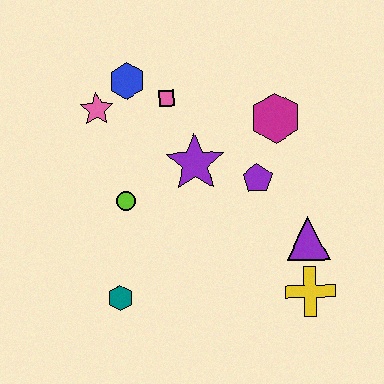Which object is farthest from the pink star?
The yellow cross is farthest from the pink star.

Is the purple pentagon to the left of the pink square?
No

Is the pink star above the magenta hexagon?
Yes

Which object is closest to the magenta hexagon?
The purple pentagon is closest to the magenta hexagon.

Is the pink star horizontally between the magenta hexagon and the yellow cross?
No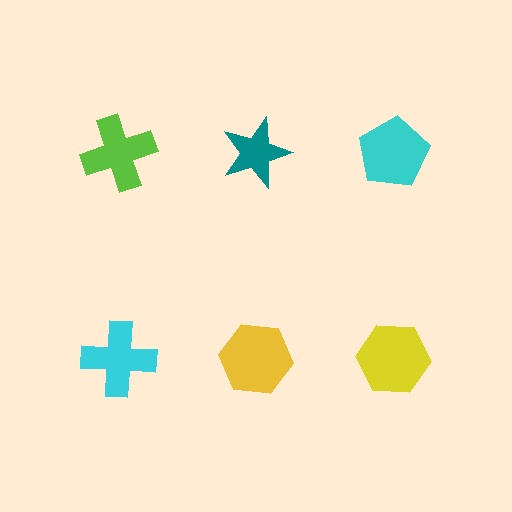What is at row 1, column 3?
A cyan pentagon.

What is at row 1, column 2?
A teal star.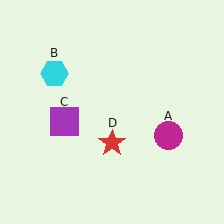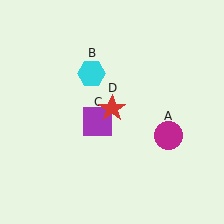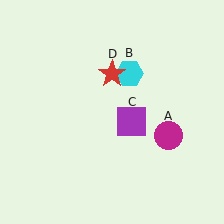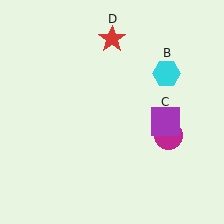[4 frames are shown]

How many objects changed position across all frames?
3 objects changed position: cyan hexagon (object B), purple square (object C), red star (object D).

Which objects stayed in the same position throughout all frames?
Magenta circle (object A) remained stationary.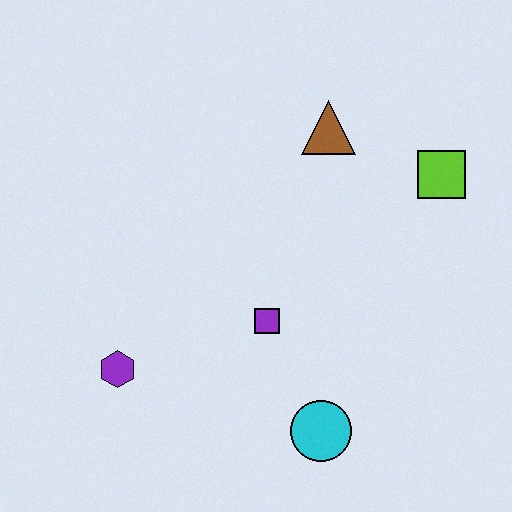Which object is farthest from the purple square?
The lime square is farthest from the purple square.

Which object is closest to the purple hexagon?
The purple square is closest to the purple hexagon.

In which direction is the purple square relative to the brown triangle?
The purple square is below the brown triangle.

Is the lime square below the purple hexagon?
No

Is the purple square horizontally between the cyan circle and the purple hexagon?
Yes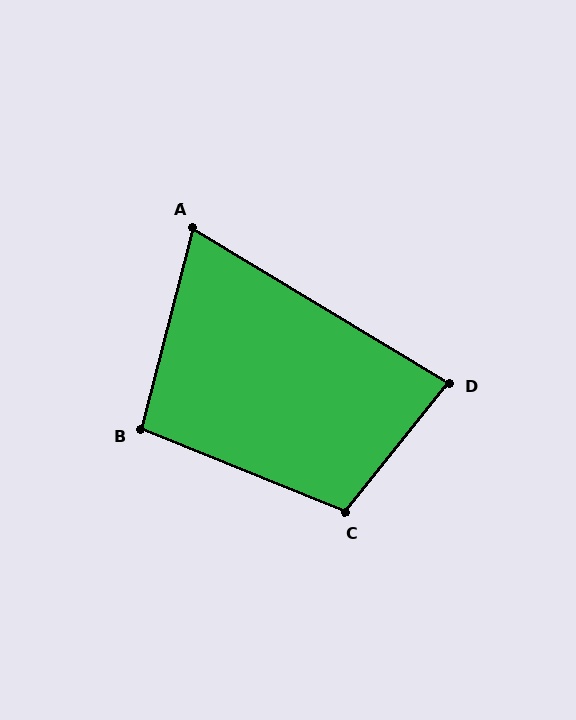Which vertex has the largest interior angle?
C, at approximately 107 degrees.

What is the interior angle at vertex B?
Approximately 98 degrees (obtuse).